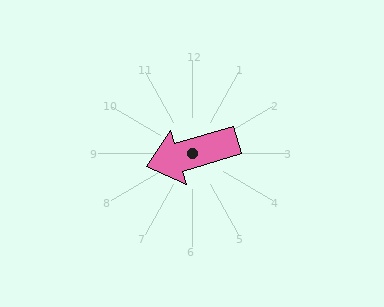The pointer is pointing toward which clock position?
Roughly 8 o'clock.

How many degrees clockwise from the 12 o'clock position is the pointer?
Approximately 253 degrees.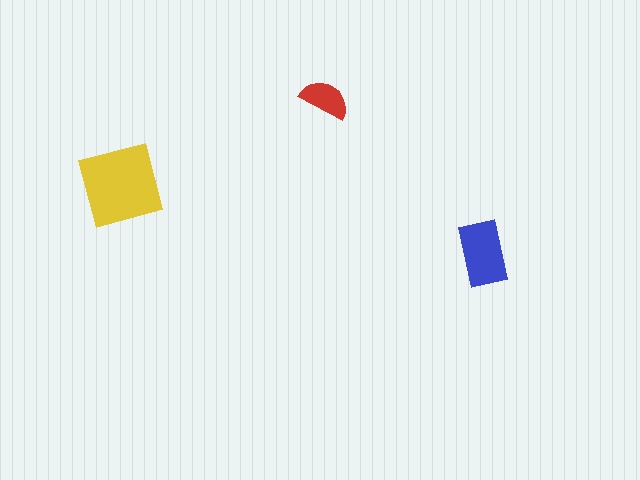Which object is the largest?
The yellow square.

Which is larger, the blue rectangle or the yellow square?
The yellow square.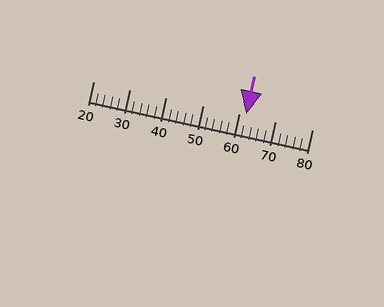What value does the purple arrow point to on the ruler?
The purple arrow points to approximately 62.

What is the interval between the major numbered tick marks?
The major tick marks are spaced 10 units apart.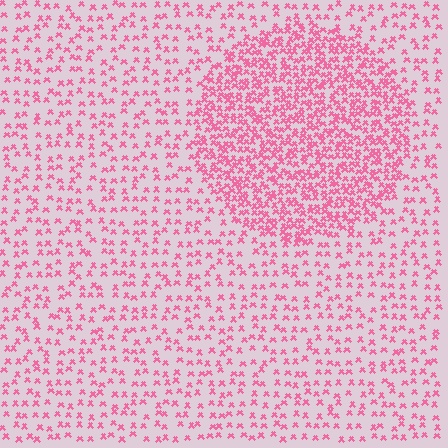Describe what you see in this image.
The image contains small pink elements arranged at two different densities. A circle-shaped region is visible where the elements are more densely packed than the surrounding area.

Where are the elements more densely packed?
The elements are more densely packed inside the circle boundary.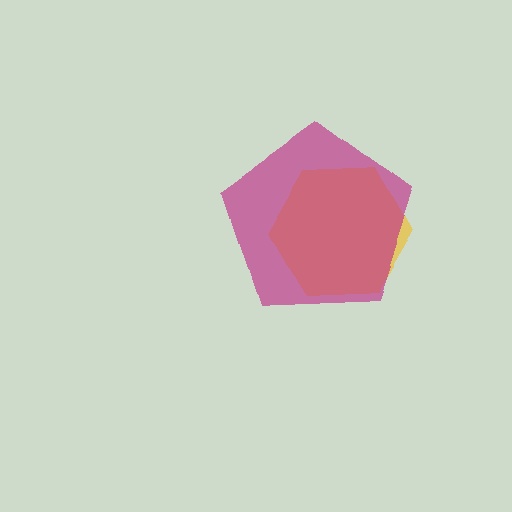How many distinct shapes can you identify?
There are 2 distinct shapes: a yellow hexagon, a magenta pentagon.